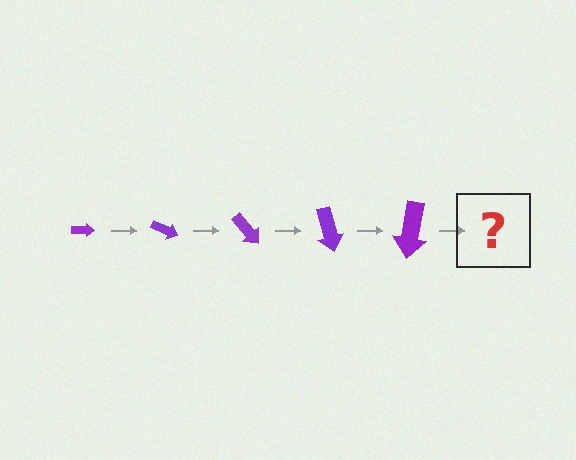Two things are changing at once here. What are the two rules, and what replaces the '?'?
The two rules are that the arrow grows larger each step and it rotates 25 degrees each step. The '?' should be an arrow, larger than the previous one and rotated 125 degrees from the start.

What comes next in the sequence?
The next element should be an arrow, larger than the previous one and rotated 125 degrees from the start.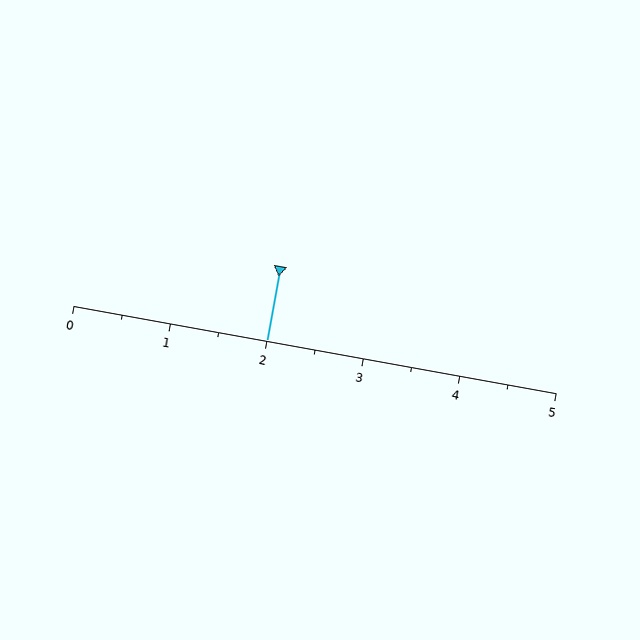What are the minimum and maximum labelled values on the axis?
The axis runs from 0 to 5.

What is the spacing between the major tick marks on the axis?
The major ticks are spaced 1 apart.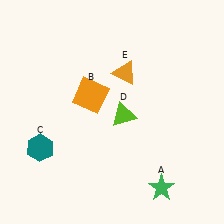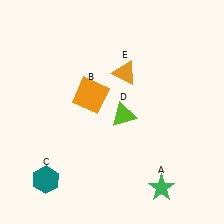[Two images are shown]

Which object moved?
The teal hexagon (C) moved down.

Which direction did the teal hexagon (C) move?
The teal hexagon (C) moved down.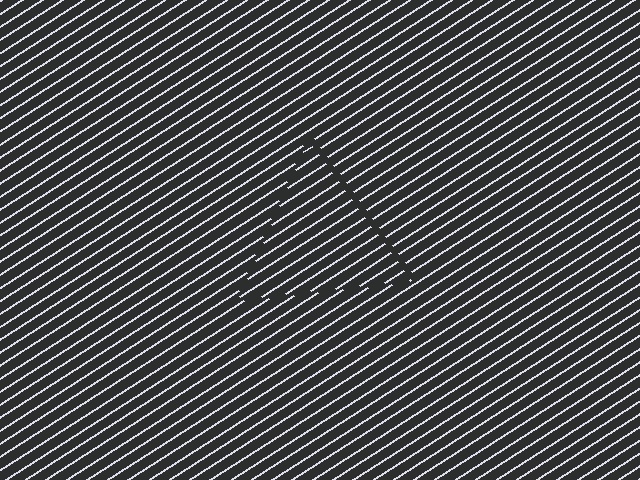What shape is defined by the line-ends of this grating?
An illusory triangle. The interior of the shape contains the same grating, shifted by half a period — the contour is defined by the phase discontinuity where line-ends from the inner and outer gratings abut.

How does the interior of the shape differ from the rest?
The interior of the shape contains the same grating, shifted by half a period — the contour is defined by the phase discontinuity where line-ends from the inner and outer gratings abut.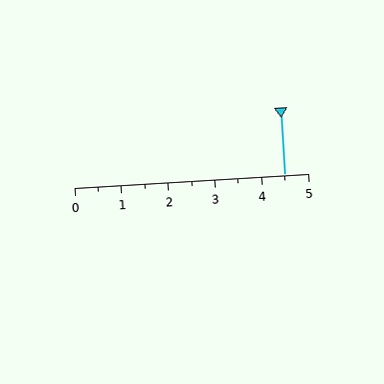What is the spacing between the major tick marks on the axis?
The major ticks are spaced 1 apart.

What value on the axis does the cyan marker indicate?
The marker indicates approximately 4.5.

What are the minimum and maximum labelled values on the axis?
The axis runs from 0 to 5.